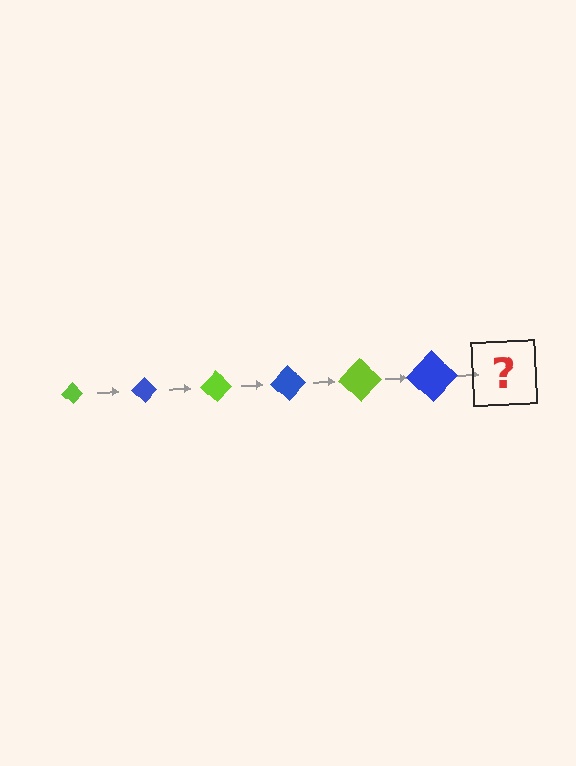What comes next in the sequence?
The next element should be a lime diamond, larger than the previous one.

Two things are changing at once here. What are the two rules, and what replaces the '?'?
The two rules are that the diamond grows larger each step and the color cycles through lime and blue. The '?' should be a lime diamond, larger than the previous one.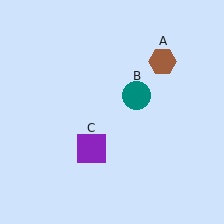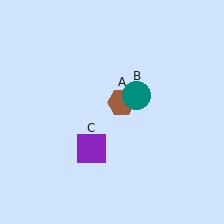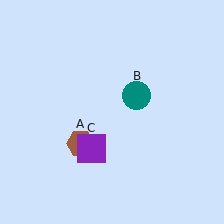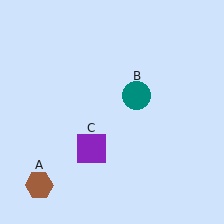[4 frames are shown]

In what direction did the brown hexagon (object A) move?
The brown hexagon (object A) moved down and to the left.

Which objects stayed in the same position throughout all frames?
Teal circle (object B) and purple square (object C) remained stationary.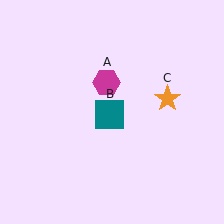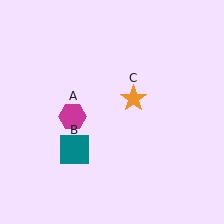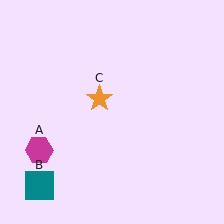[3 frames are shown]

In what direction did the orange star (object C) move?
The orange star (object C) moved left.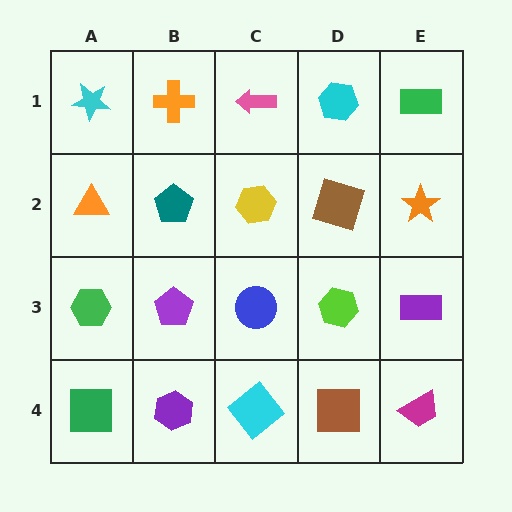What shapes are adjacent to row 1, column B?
A teal pentagon (row 2, column B), a cyan star (row 1, column A), a pink arrow (row 1, column C).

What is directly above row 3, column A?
An orange triangle.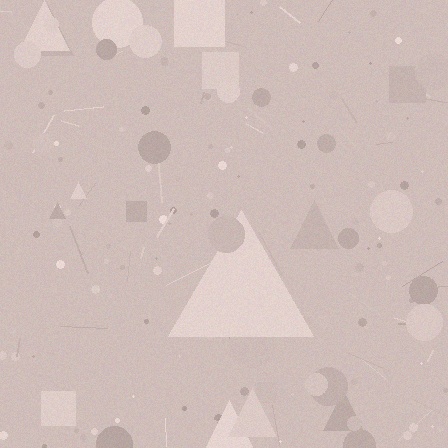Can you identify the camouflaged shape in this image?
The camouflaged shape is a triangle.